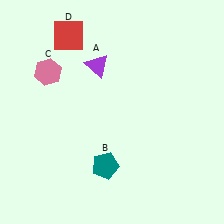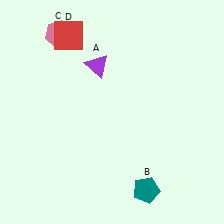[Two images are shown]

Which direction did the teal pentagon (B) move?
The teal pentagon (B) moved right.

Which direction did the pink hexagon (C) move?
The pink hexagon (C) moved up.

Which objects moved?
The objects that moved are: the teal pentagon (B), the pink hexagon (C).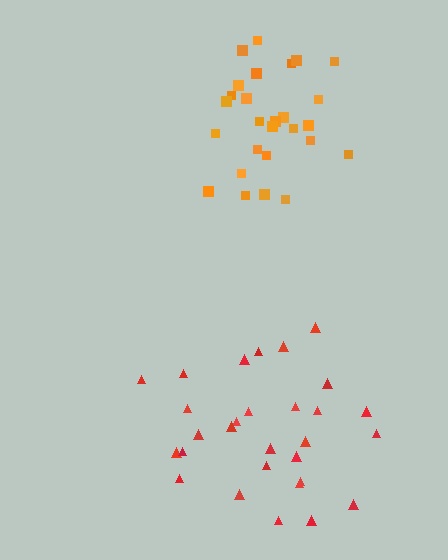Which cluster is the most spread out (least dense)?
Red.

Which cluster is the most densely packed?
Orange.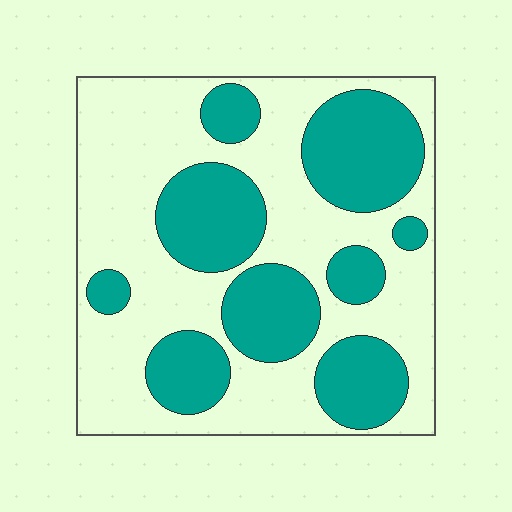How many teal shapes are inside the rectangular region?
9.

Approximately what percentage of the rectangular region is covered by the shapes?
Approximately 40%.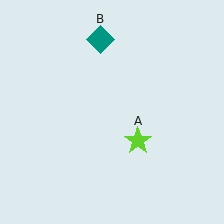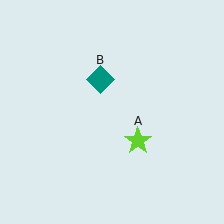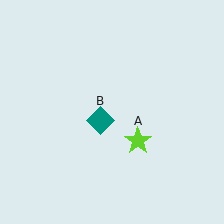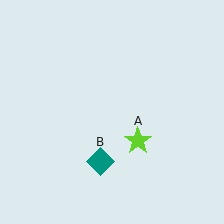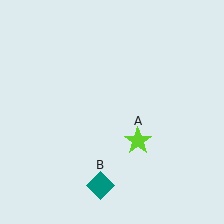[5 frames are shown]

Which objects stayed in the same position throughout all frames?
Lime star (object A) remained stationary.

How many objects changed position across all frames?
1 object changed position: teal diamond (object B).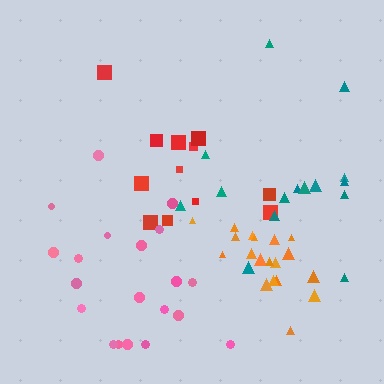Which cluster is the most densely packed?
Orange.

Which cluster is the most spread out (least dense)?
Teal.